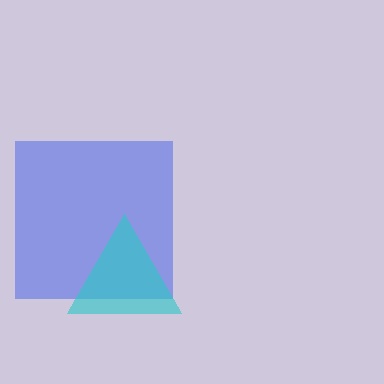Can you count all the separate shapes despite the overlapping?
Yes, there are 2 separate shapes.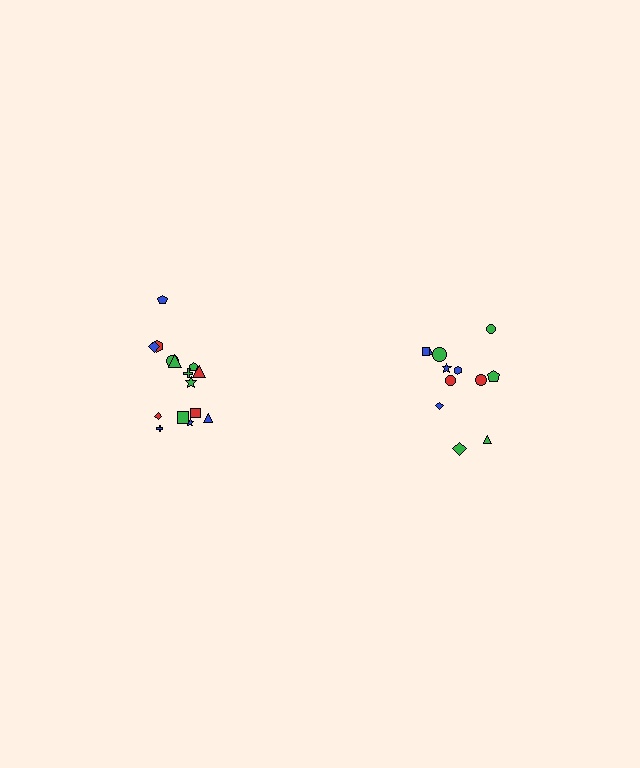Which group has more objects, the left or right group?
The left group.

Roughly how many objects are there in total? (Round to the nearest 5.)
Roughly 25 objects in total.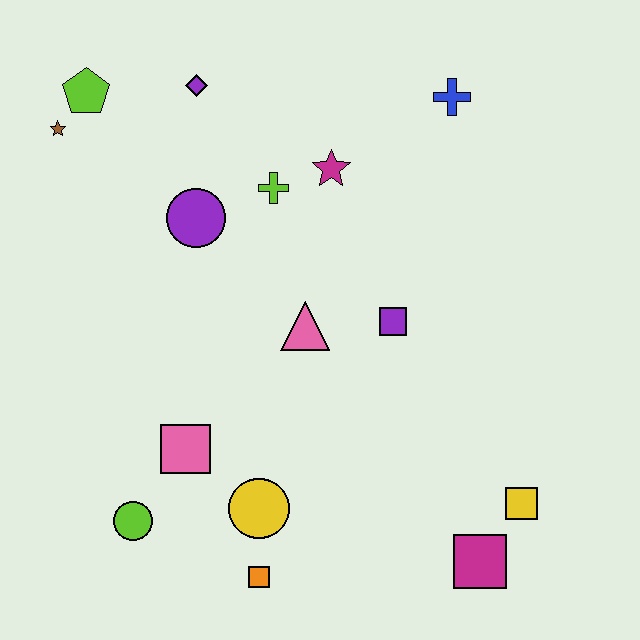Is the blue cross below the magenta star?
No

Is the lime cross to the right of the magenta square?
No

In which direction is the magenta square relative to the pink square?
The magenta square is to the right of the pink square.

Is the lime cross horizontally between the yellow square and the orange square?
Yes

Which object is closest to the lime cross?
The magenta star is closest to the lime cross.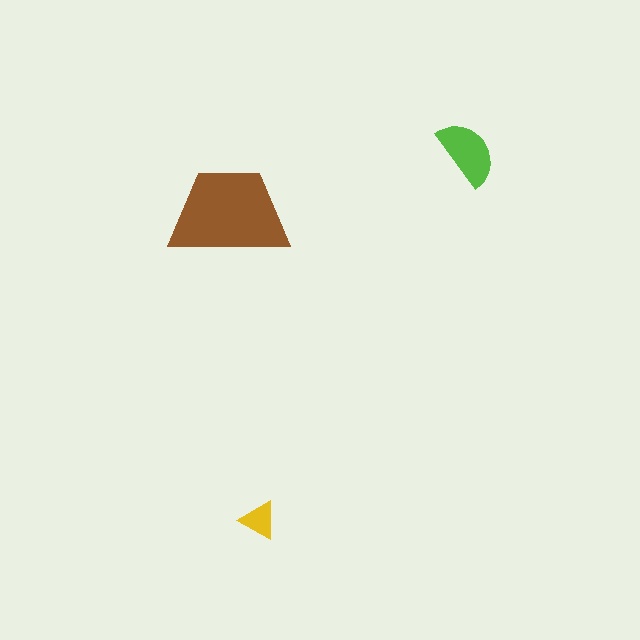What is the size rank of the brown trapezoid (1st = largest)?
1st.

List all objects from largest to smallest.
The brown trapezoid, the lime semicircle, the yellow triangle.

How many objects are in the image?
There are 3 objects in the image.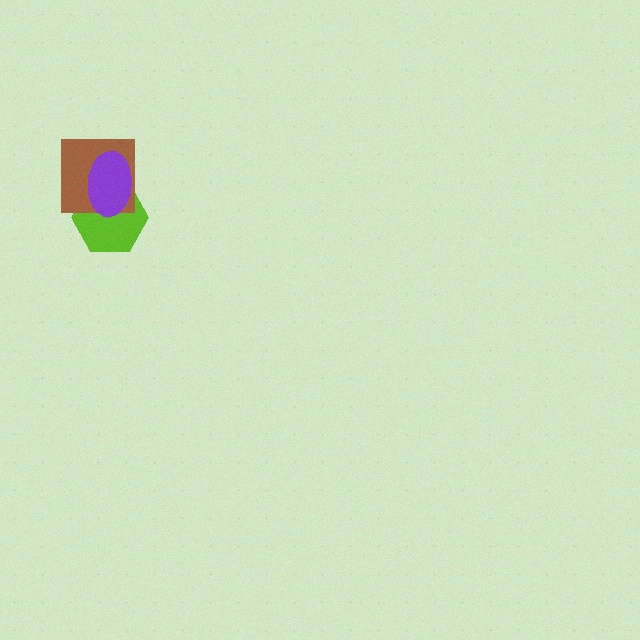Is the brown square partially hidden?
Yes, it is partially covered by another shape.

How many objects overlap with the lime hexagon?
2 objects overlap with the lime hexagon.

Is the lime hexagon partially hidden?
Yes, it is partially covered by another shape.